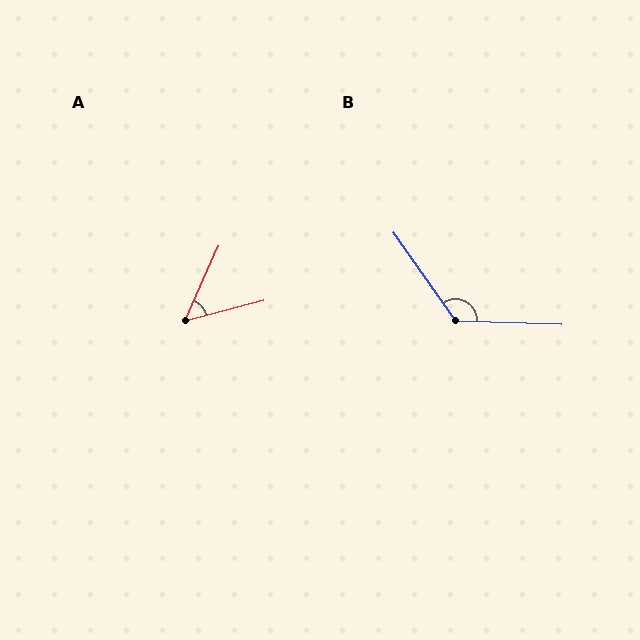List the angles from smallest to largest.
A (51°), B (127°).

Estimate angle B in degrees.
Approximately 127 degrees.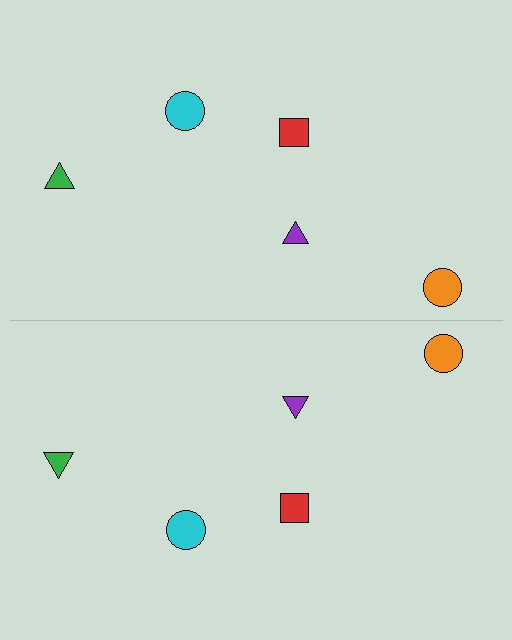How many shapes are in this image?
There are 10 shapes in this image.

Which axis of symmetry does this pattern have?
The pattern has a horizontal axis of symmetry running through the center of the image.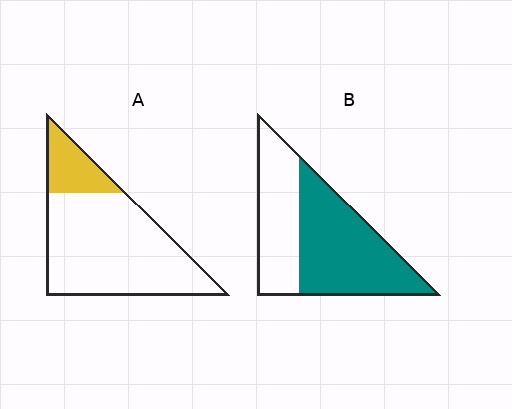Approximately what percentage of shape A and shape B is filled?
A is approximately 20% and B is approximately 60%.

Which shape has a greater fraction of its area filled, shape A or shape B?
Shape B.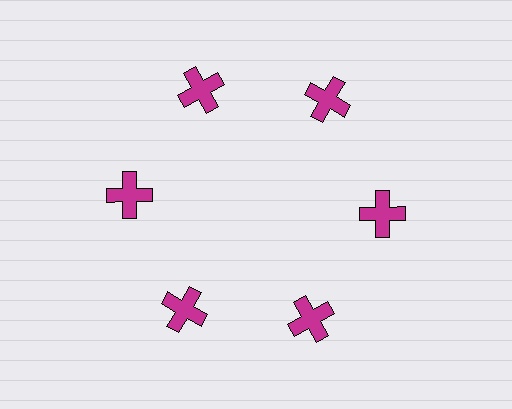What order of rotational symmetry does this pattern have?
This pattern has 6-fold rotational symmetry.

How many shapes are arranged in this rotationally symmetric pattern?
There are 6 shapes, arranged in 6 groups of 1.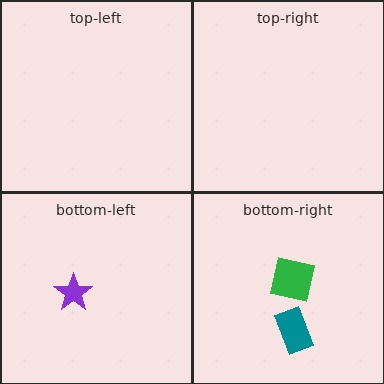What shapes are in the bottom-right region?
The green square, the teal rectangle.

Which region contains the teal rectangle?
The bottom-right region.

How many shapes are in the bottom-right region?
2.